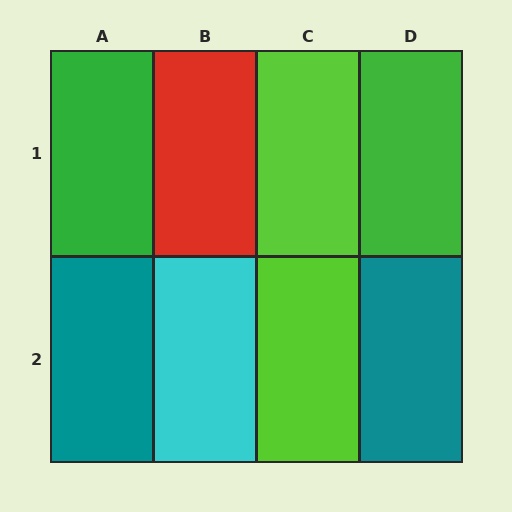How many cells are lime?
2 cells are lime.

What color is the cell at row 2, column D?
Teal.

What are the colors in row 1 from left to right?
Green, red, lime, green.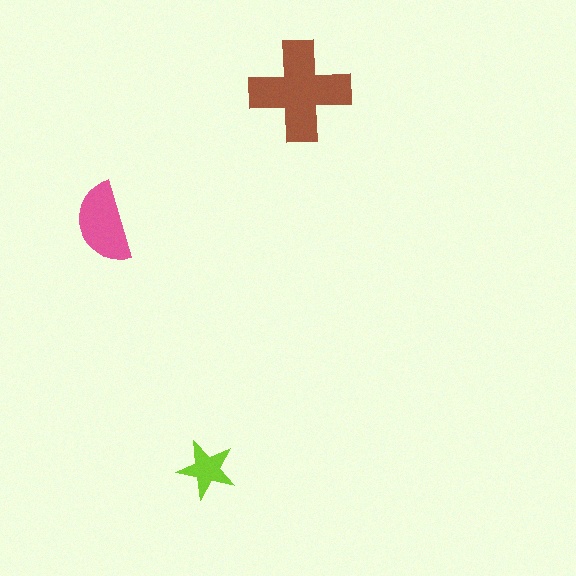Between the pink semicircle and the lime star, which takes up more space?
The pink semicircle.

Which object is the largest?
The brown cross.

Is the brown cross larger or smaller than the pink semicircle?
Larger.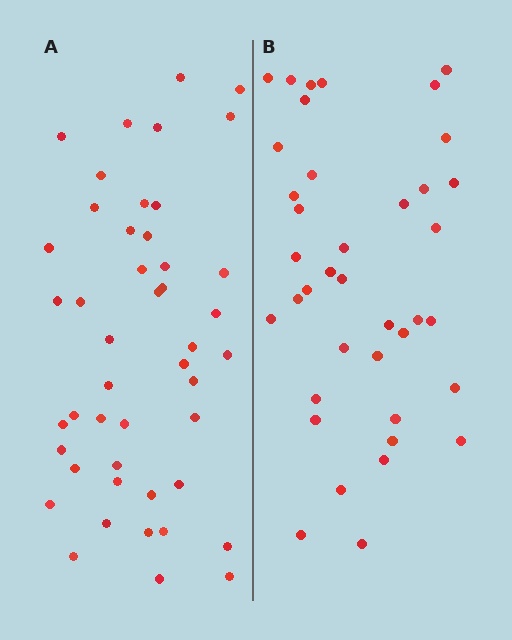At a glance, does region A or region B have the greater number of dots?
Region A (the left region) has more dots.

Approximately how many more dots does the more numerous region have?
Region A has roughly 8 or so more dots than region B.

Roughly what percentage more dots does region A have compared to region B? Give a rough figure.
About 20% more.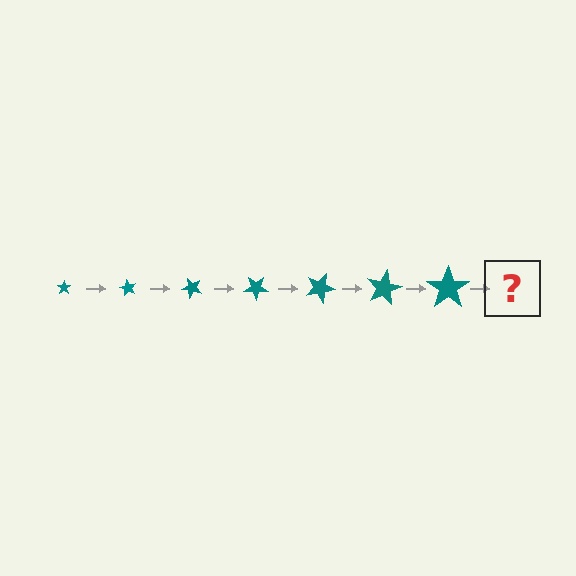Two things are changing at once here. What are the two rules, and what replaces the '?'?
The two rules are that the star grows larger each step and it rotates 60 degrees each step. The '?' should be a star, larger than the previous one and rotated 420 degrees from the start.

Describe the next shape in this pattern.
It should be a star, larger than the previous one and rotated 420 degrees from the start.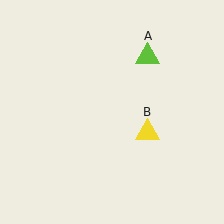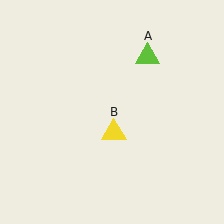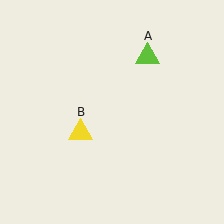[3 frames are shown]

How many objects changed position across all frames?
1 object changed position: yellow triangle (object B).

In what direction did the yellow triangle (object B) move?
The yellow triangle (object B) moved left.